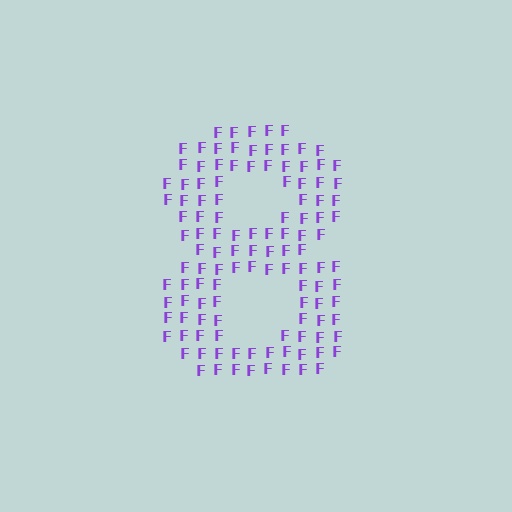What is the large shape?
The large shape is the digit 8.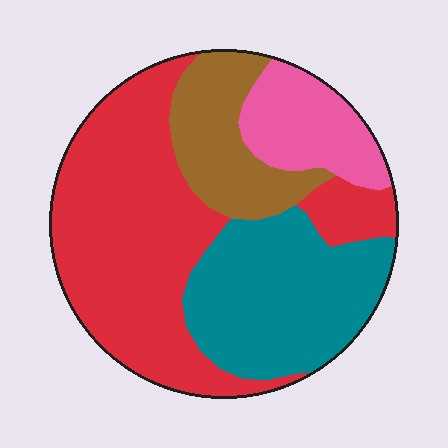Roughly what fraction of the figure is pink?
Pink covers roughly 15% of the figure.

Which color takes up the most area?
Red, at roughly 45%.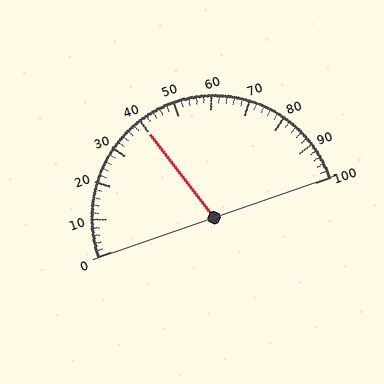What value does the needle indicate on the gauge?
The needle indicates approximately 40.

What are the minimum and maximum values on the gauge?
The gauge ranges from 0 to 100.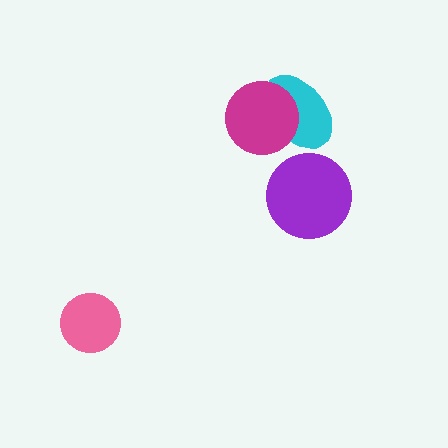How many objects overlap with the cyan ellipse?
1 object overlaps with the cyan ellipse.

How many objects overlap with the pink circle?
0 objects overlap with the pink circle.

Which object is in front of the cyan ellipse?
The magenta circle is in front of the cyan ellipse.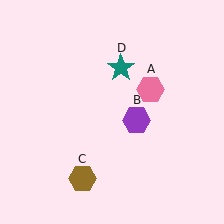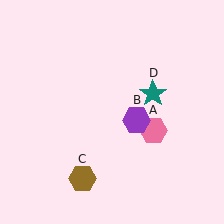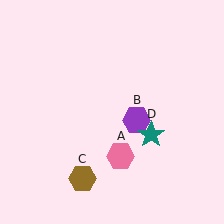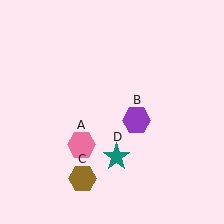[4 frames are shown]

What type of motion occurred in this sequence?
The pink hexagon (object A), teal star (object D) rotated clockwise around the center of the scene.